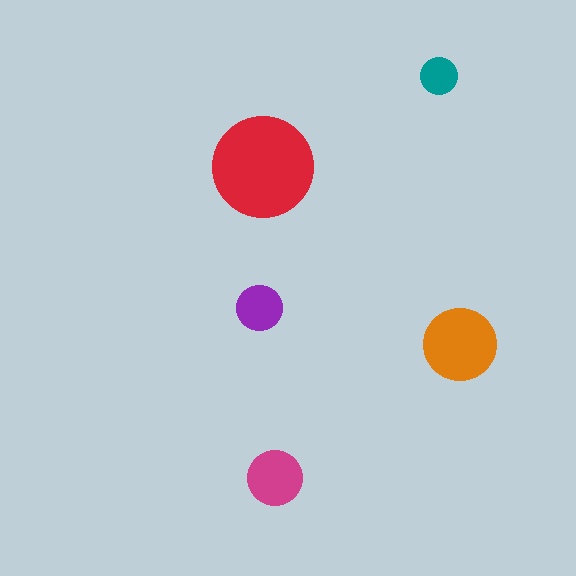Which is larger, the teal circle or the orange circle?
The orange one.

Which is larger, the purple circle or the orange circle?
The orange one.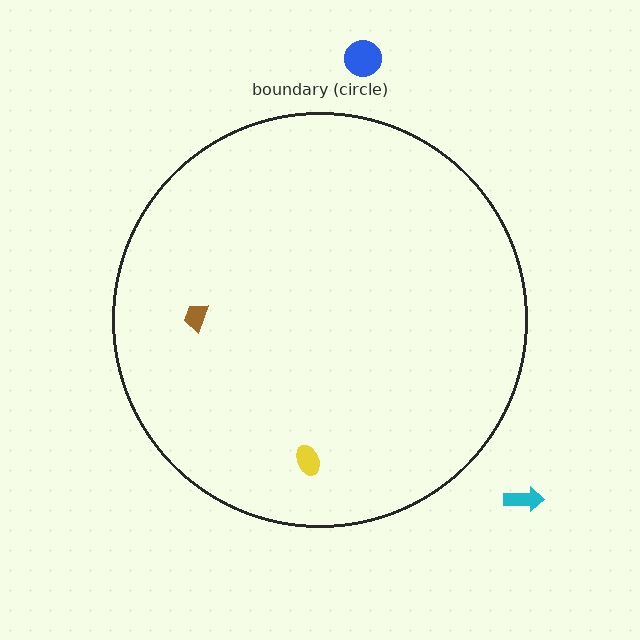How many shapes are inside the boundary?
2 inside, 2 outside.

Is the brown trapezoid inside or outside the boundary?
Inside.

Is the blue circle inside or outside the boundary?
Outside.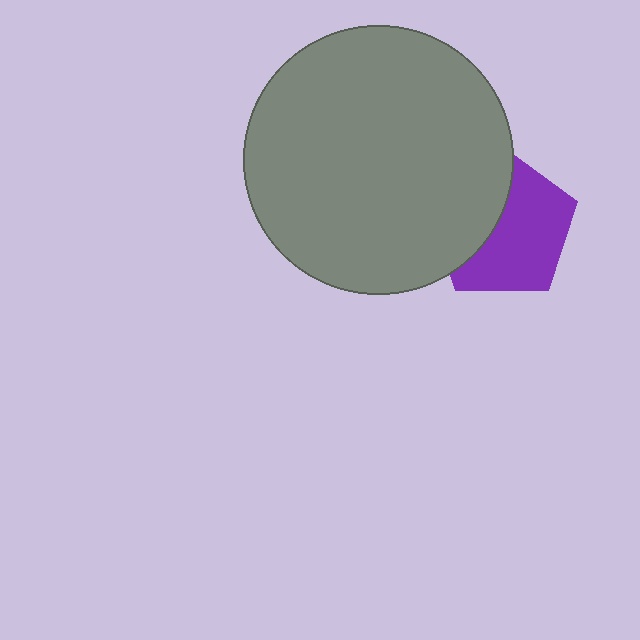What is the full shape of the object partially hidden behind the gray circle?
The partially hidden object is a purple pentagon.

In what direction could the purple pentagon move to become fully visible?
The purple pentagon could move right. That would shift it out from behind the gray circle entirely.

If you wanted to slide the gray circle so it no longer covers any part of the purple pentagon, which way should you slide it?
Slide it left — that is the most direct way to separate the two shapes.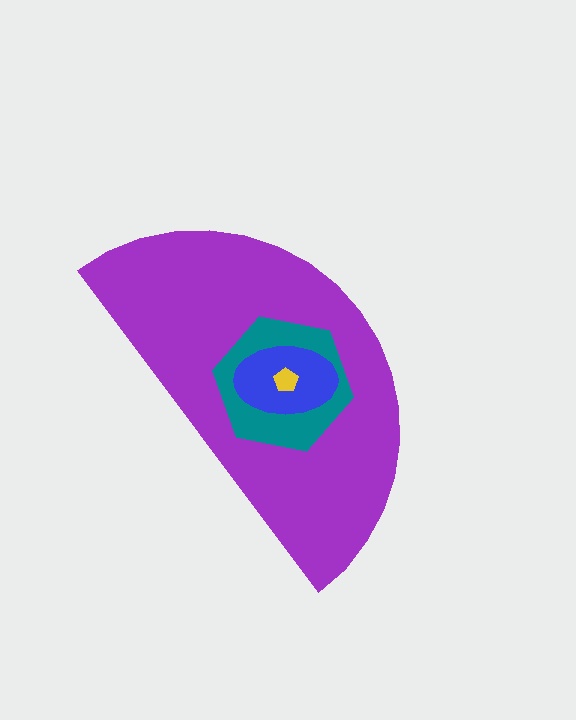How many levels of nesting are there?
4.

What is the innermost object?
The yellow pentagon.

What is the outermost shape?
The purple semicircle.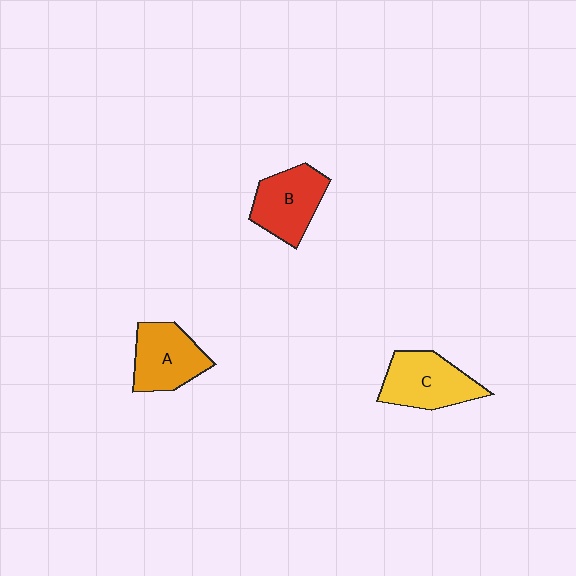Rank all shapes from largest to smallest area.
From largest to smallest: C (yellow), A (orange), B (red).